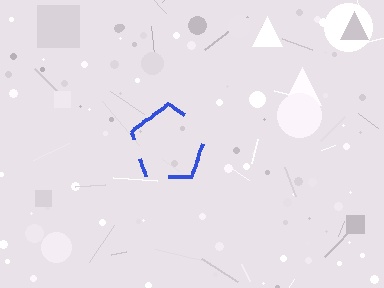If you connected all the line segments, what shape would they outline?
They would outline a pentagon.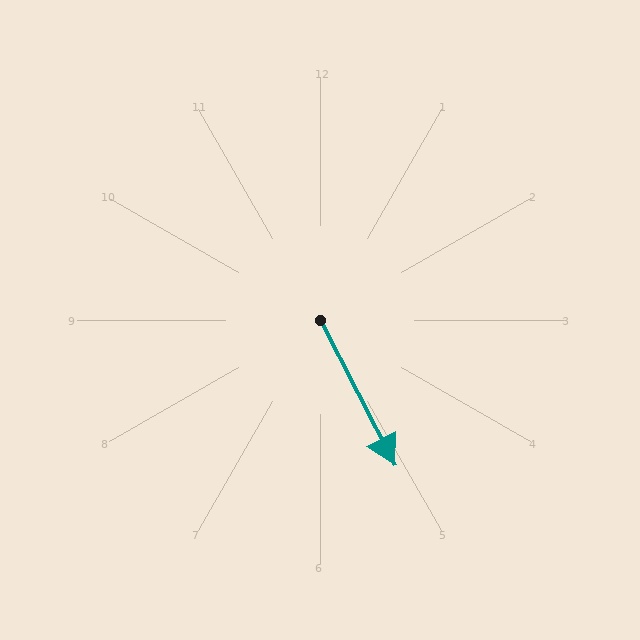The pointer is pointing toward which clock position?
Roughly 5 o'clock.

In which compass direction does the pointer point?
Southeast.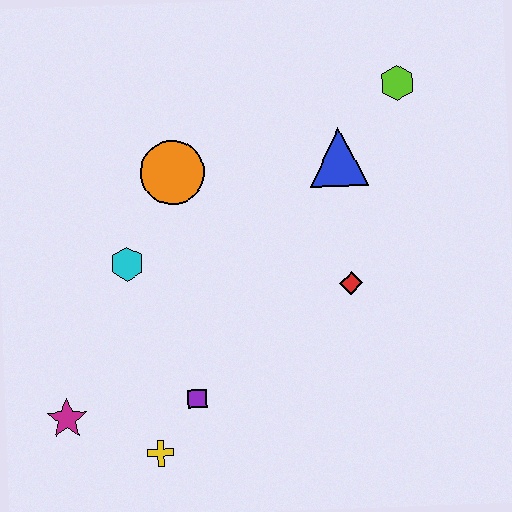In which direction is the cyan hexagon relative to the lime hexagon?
The cyan hexagon is to the left of the lime hexagon.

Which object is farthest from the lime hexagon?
The magenta star is farthest from the lime hexagon.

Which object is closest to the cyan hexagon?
The orange circle is closest to the cyan hexagon.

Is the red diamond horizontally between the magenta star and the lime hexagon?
Yes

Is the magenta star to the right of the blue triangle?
No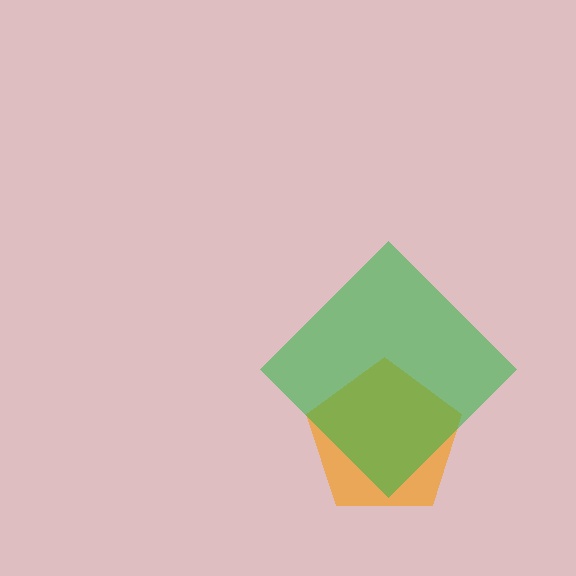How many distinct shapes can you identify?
There are 2 distinct shapes: an orange pentagon, a green diamond.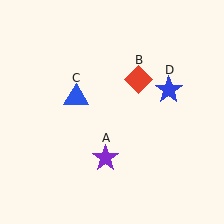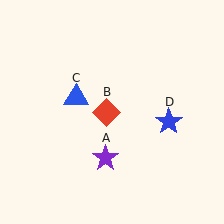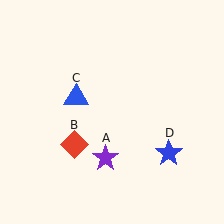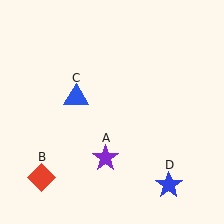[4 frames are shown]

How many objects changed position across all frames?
2 objects changed position: red diamond (object B), blue star (object D).